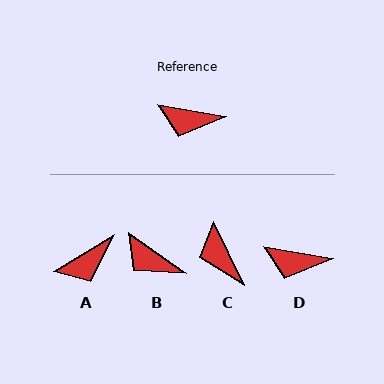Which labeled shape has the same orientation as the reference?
D.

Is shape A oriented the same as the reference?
No, it is off by about 41 degrees.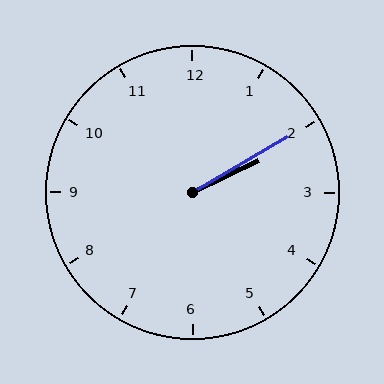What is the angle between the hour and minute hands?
Approximately 5 degrees.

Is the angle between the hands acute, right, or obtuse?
It is acute.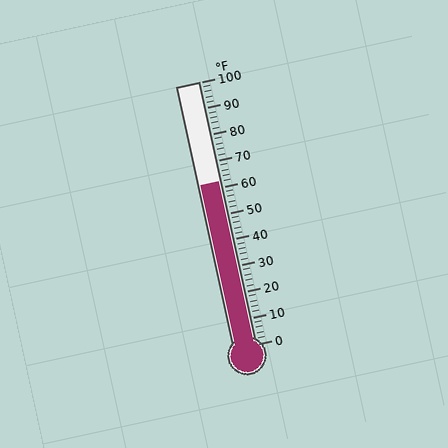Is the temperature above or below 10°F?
The temperature is above 10°F.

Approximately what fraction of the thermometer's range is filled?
The thermometer is filled to approximately 60% of its range.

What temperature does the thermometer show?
The thermometer shows approximately 62°F.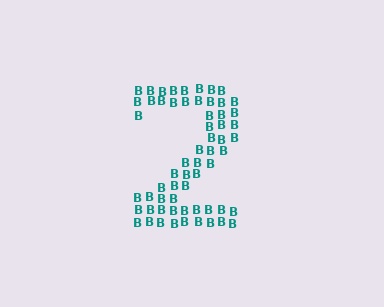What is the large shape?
The large shape is the digit 2.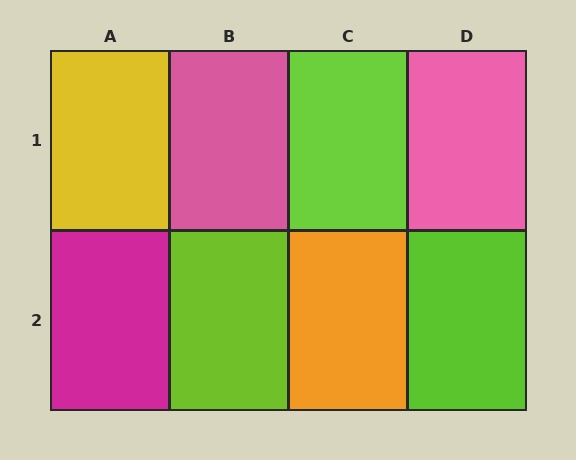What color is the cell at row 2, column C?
Orange.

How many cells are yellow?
1 cell is yellow.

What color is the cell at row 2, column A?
Magenta.